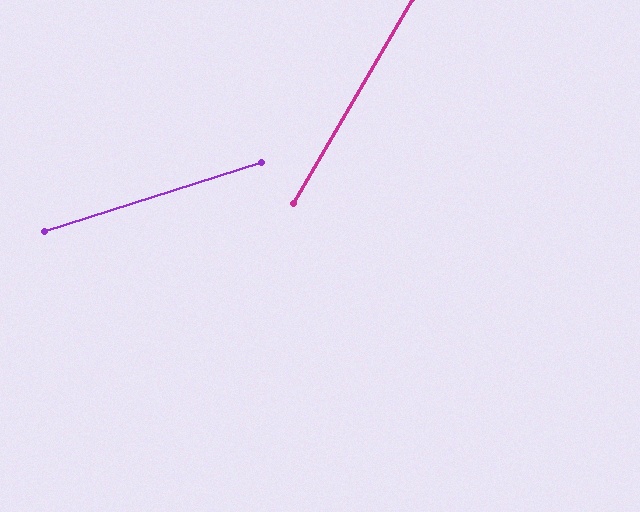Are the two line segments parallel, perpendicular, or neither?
Neither parallel nor perpendicular — they differ by about 42°.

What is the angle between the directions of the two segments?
Approximately 42 degrees.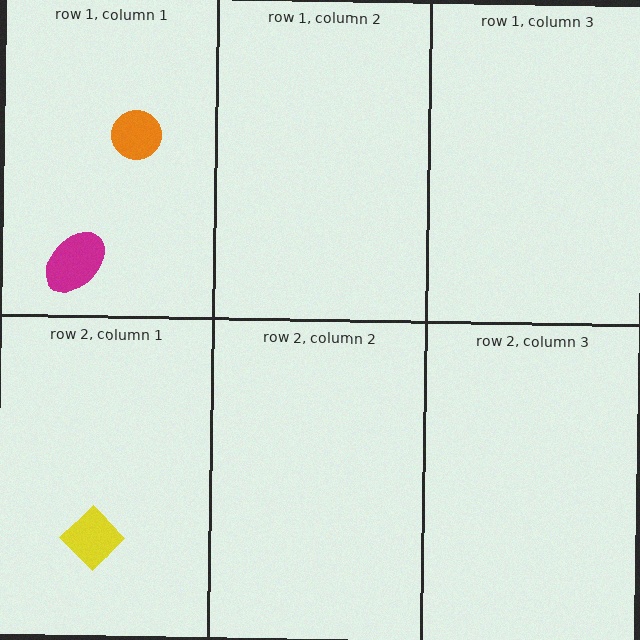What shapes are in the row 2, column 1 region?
The yellow diamond.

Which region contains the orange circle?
The row 1, column 1 region.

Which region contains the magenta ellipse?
The row 1, column 1 region.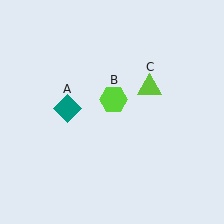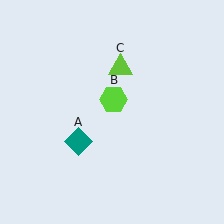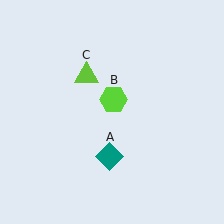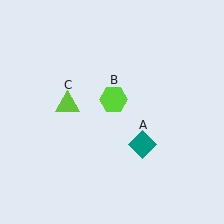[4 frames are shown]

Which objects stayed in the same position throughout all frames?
Lime hexagon (object B) remained stationary.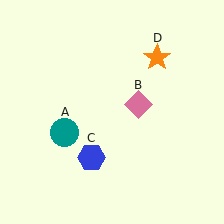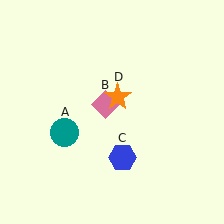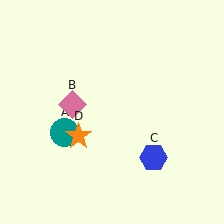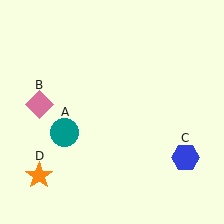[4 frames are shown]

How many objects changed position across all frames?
3 objects changed position: pink diamond (object B), blue hexagon (object C), orange star (object D).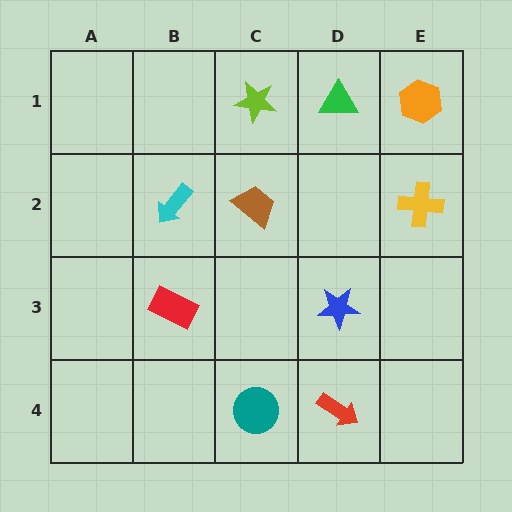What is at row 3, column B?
A red rectangle.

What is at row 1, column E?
An orange hexagon.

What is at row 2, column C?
A brown trapezoid.